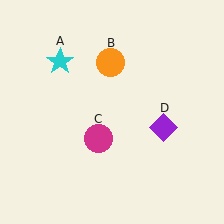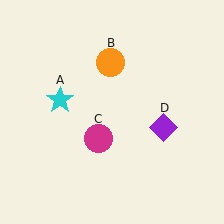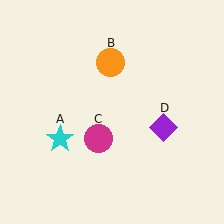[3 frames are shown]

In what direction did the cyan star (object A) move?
The cyan star (object A) moved down.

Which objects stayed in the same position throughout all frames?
Orange circle (object B) and magenta circle (object C) and purple diamond (object D) remained stationary.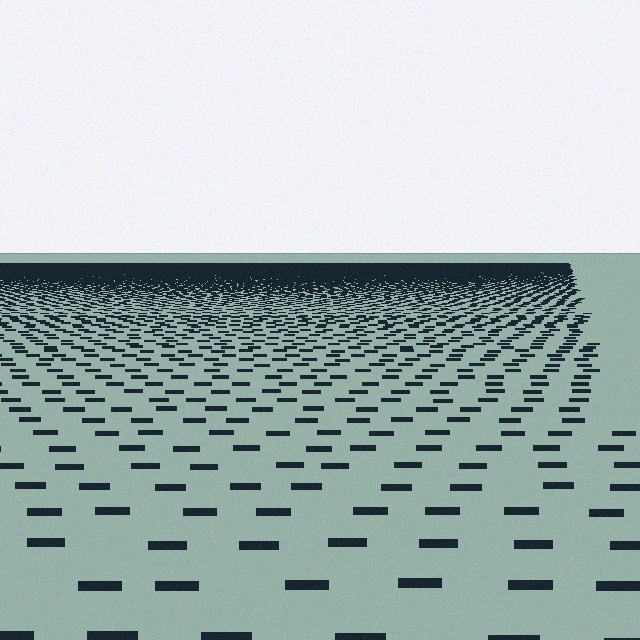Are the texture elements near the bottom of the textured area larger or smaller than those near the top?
Larger. Near the bottom, elements are closer to the viewer and appear at a bigger on-screen size.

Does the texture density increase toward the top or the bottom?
Density increases toward the top.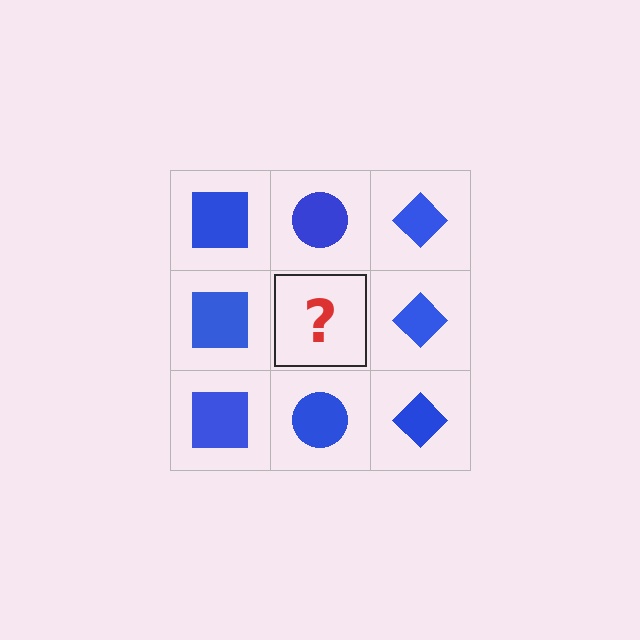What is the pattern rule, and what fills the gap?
The rule is that each column has a consistent shape. The gap should be filled with a blue circle.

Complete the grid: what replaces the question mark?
The question mark should be replaced with a blue circle.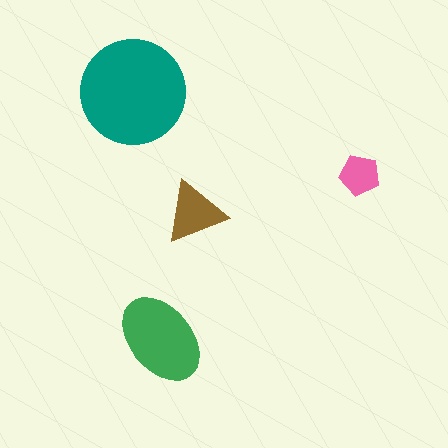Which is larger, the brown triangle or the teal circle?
The teal circle.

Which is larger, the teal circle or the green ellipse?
The teal circle.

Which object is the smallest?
The pink pentagon.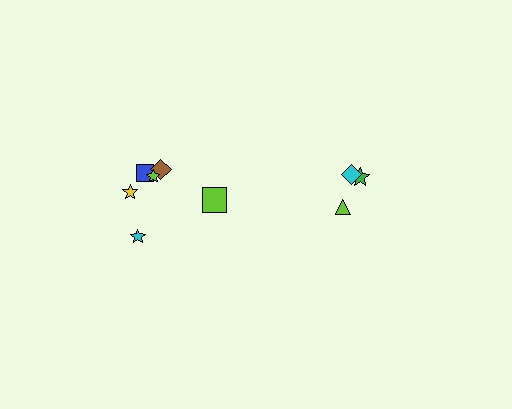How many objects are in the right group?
There are 3 objects.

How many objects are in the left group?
There are 6 objects.